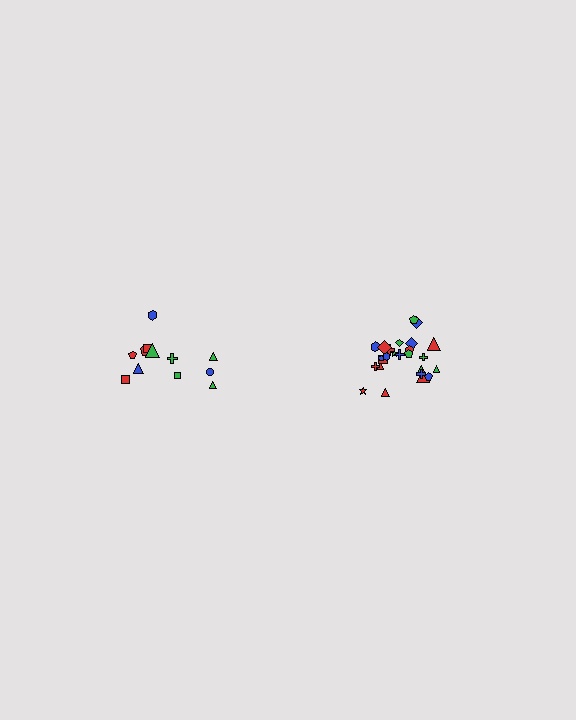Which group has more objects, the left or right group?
The right group.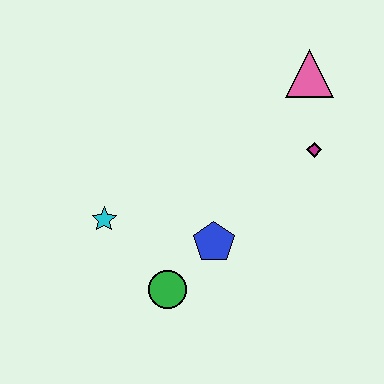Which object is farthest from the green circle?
The pink triangle is farthest from the green circle.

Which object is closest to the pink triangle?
The magenta diamond is closest to the pink triangle.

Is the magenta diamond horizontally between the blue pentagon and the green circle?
No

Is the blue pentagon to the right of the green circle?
Yes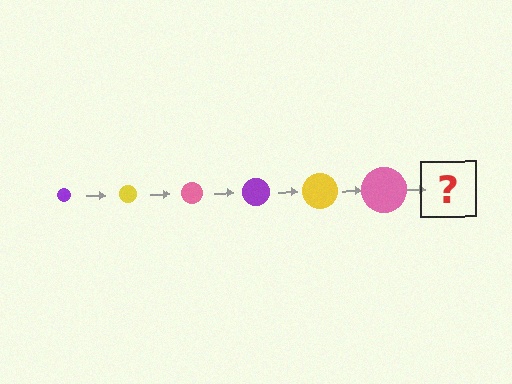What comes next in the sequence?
The next element should be a purple circle, larger than the previous one.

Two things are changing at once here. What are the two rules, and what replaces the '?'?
The two rules are that the circle grows larger each step and the color cycles through purple, yellow, and pink. The '?' should be a purple circle, larger than the previous one.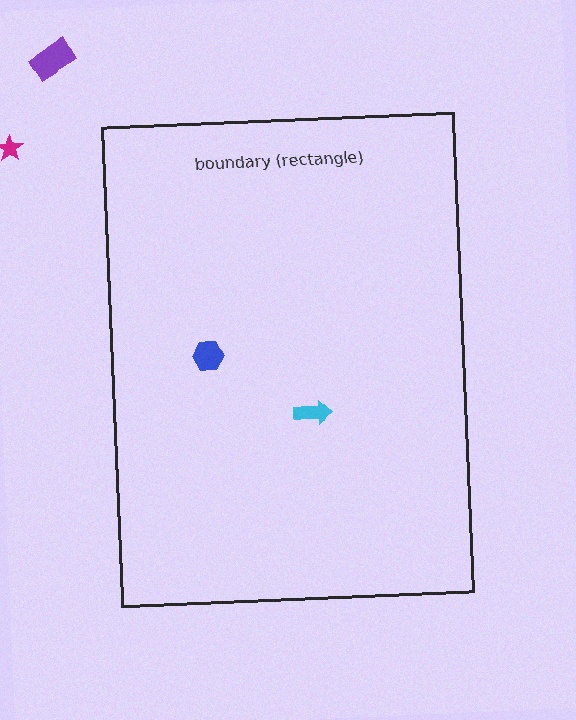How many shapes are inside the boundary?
2 inside, 2 outside.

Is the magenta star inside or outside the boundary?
Outside.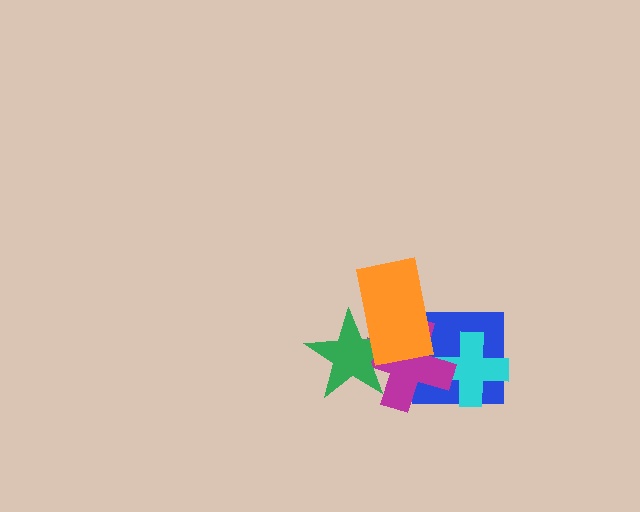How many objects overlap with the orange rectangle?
3 objects overlap with the orange rectangle.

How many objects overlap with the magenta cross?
4 objects overlap with the magenta cross.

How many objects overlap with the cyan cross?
2 objects overlap with the cyan cross.